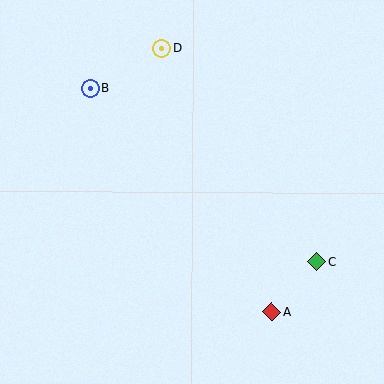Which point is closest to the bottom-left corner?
Point A is closest to the bottom-left corner.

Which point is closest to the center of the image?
Point C at (317, 262) is closest to the center.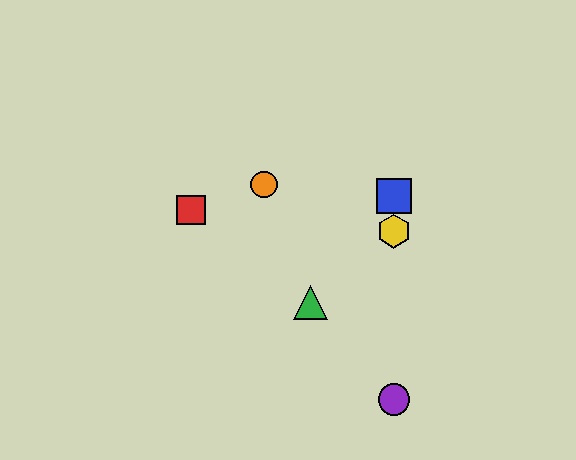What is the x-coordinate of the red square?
The red square is at x≈191.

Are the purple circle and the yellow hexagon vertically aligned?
Yes, both are at x≈394.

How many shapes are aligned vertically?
3 shapes (the blue square, the yellow hexagon, the purple circle) are aligned vertically.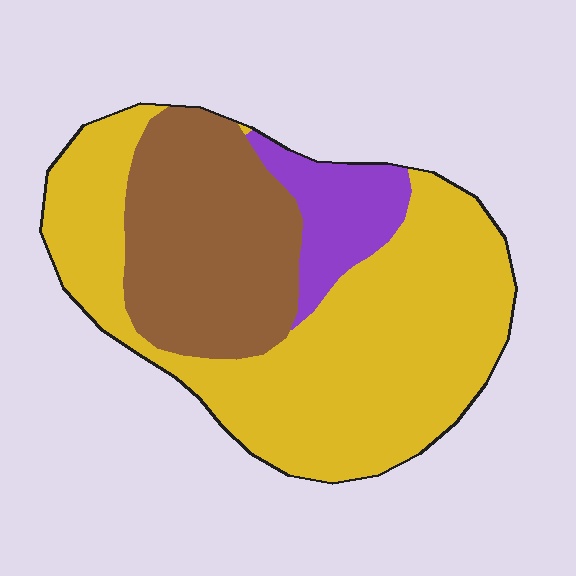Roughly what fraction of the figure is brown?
Brown covers 30% of the figure.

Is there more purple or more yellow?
Yellow.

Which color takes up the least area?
Purple, at roughly 10%.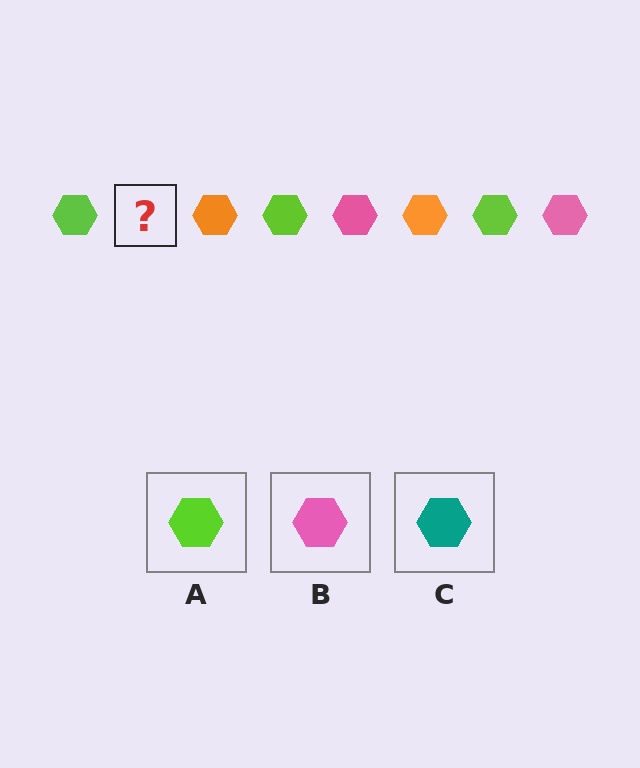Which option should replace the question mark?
Option B.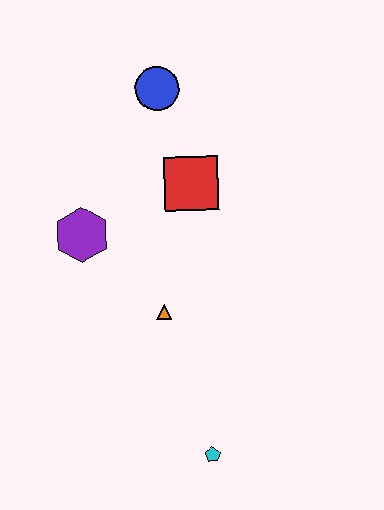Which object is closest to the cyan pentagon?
The orange triangle is closest to the cyan pentagon.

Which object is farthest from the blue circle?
The cyan pentagon is farthest from the blue circle.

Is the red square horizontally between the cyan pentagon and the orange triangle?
Yes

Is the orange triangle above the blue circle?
No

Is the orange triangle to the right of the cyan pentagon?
No